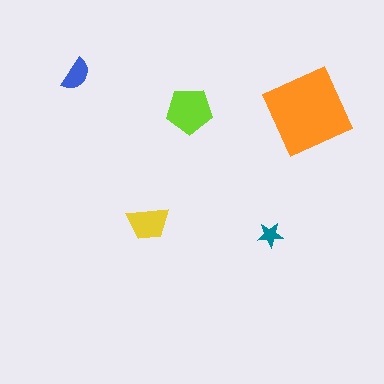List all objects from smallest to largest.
The teal star, the blue semicircle, the yellow trapezoid, the lime pentagon, the orange diamond.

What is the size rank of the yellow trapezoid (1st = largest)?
3rd.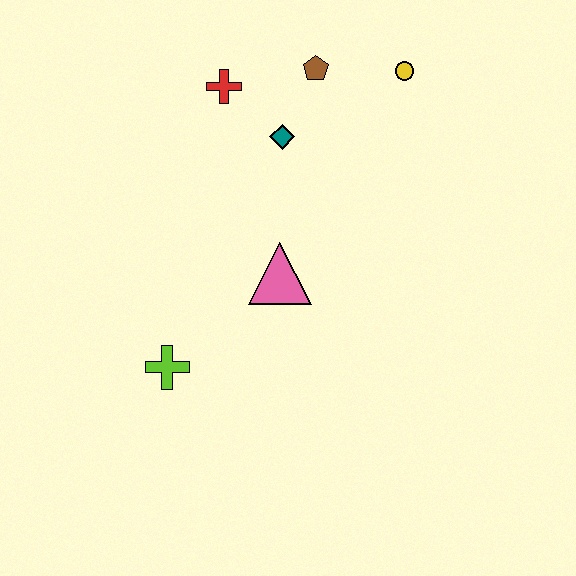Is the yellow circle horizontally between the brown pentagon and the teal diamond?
No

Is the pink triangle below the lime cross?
No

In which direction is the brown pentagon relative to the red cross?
The brown pentagon is to the right of the red cross.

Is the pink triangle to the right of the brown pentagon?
No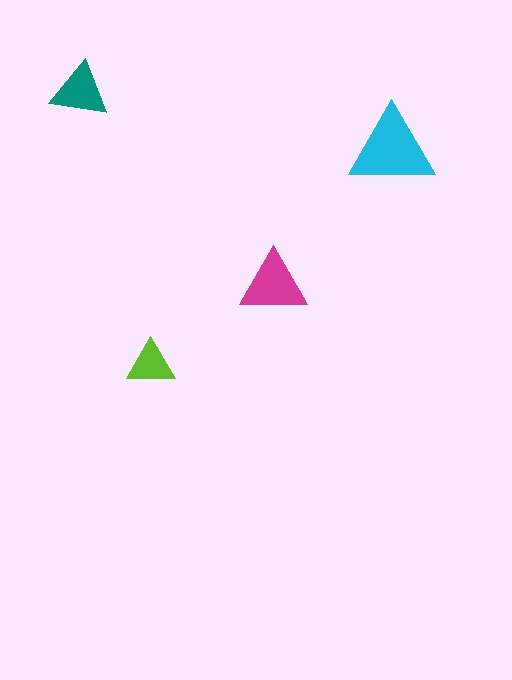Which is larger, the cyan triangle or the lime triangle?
The cyan one.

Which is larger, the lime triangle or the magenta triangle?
The magenta one.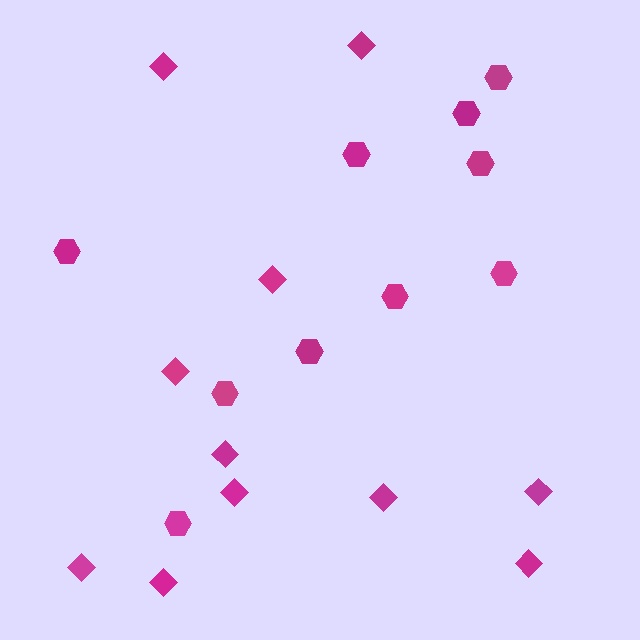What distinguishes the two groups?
There are 2 groups: one group of hexagons (10) and one group of diamonds (11).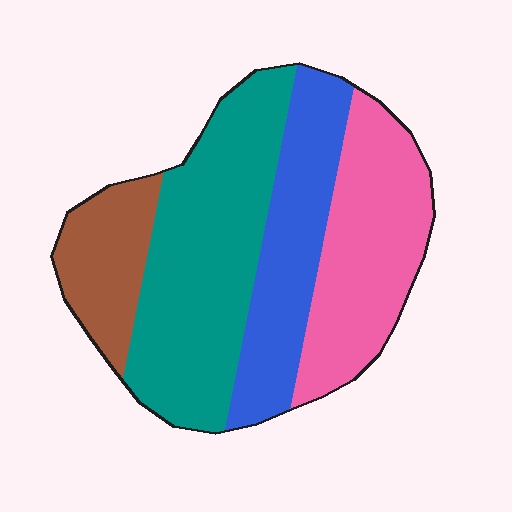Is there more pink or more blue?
Pink.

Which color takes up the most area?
Teal, at roughly 35%.